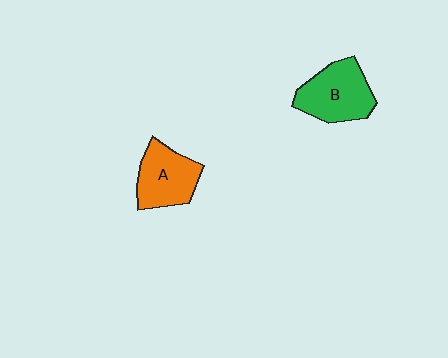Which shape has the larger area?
Shape B (green).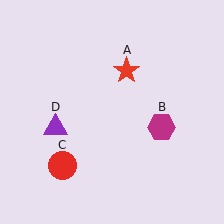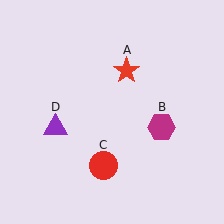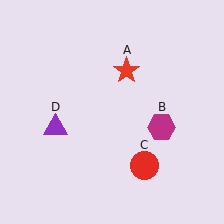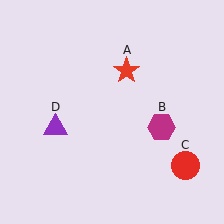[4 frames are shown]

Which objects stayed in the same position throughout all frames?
Red star (object A) and magenta hexagon (object B) and purple triangle (object D) remained stationary.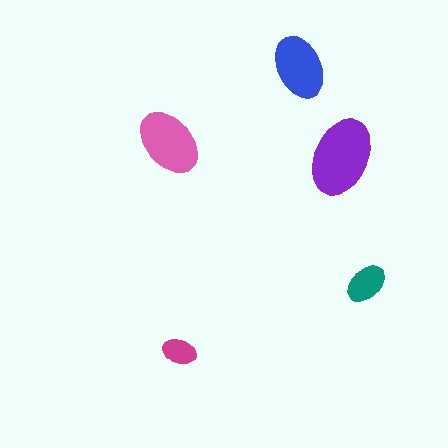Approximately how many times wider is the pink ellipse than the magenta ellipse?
About 2 times wider.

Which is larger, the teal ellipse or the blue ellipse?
The blue one.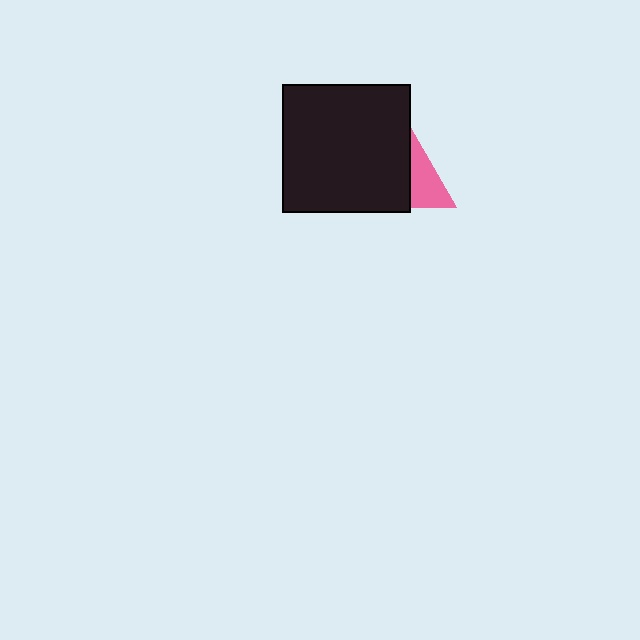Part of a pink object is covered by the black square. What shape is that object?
It is a triangle.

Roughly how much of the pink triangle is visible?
About half of it is visible (roughly 47%).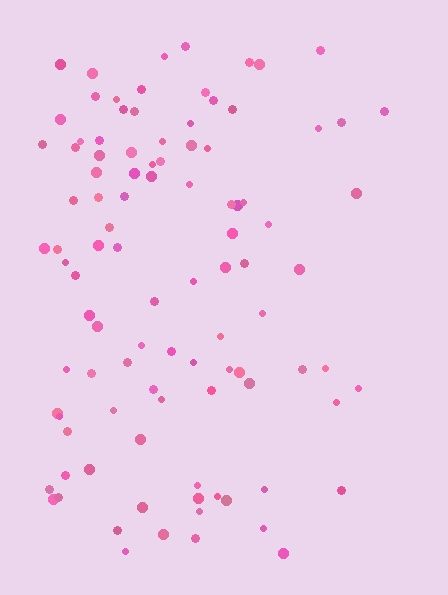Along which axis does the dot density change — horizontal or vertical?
Horizontal.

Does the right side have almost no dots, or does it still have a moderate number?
Still a moderate number, just noticeably fewer than the left.